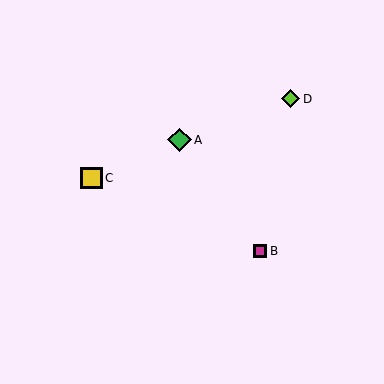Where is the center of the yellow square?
The center of the yellow square is at (92, 178).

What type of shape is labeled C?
Shape C is a yellow square.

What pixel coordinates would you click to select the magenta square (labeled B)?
Click at (260, 251) to select the magenta square B.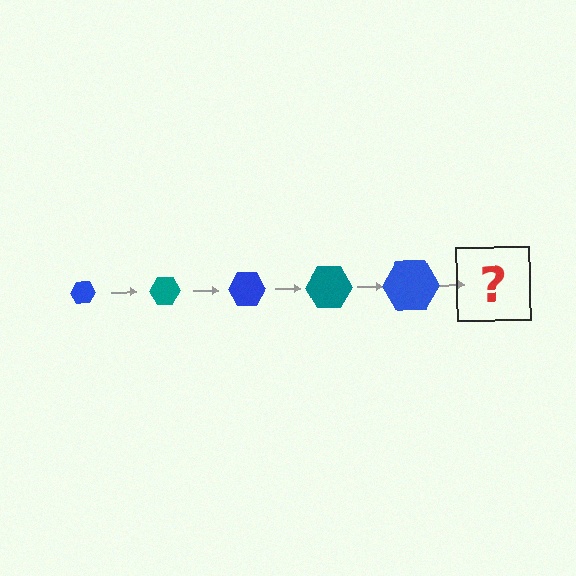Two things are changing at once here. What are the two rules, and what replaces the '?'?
The two rules are that the hexagon grows larger each step and the color cycles through blue and teal. The '?' should be a teal hexagon, larger than the previous one.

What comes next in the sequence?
The next element should be a teal hexagon, larger than the previous one.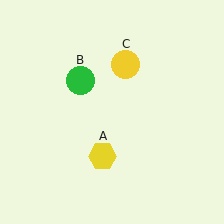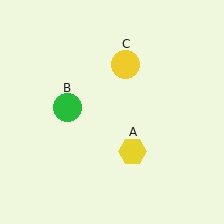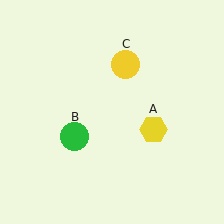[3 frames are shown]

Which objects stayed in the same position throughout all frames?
Yellow circle (object C) remained stationary.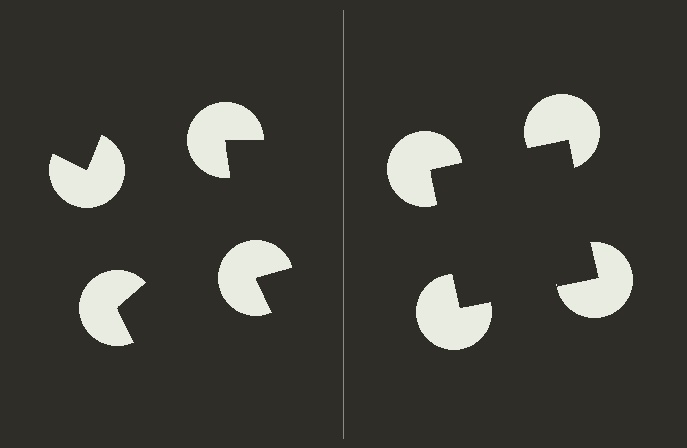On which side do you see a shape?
An illusory square appears on the right side. On the left side the wedge cuts are rotated, so no coherent shape forms.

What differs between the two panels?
The pac-man discs are positioned identically on both sides; only the wedge orientations differ. On the right they align to a square; on the left they are misaligned.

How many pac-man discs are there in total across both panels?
8 — 4 on each side.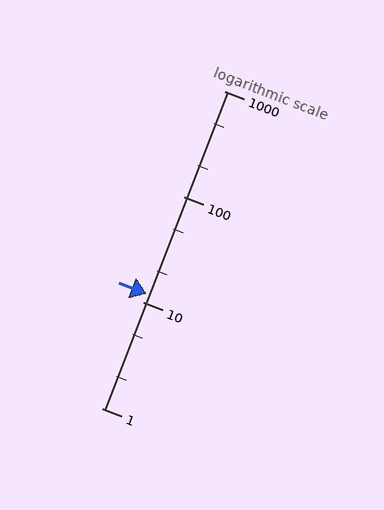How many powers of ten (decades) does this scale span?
The scale spans 3 decades, from 1 to 1000.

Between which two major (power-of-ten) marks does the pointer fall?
The pointer is between 10 and 100.